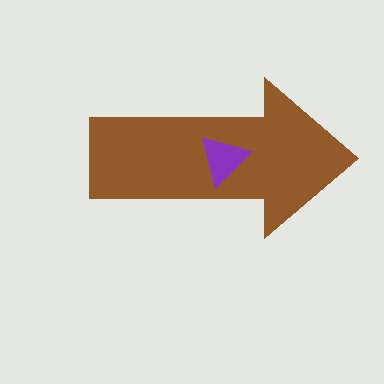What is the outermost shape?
The brown arrow.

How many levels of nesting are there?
2.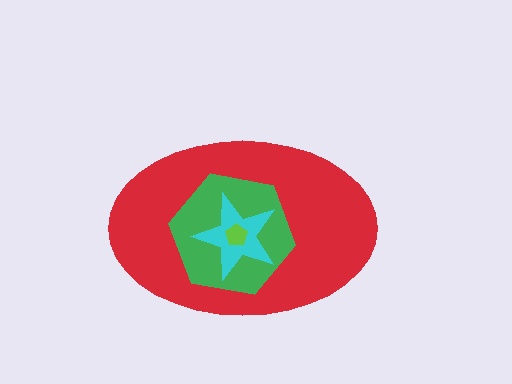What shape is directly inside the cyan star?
The lime pentagon.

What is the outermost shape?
The red ellipse.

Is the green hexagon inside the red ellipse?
Yes.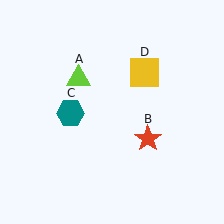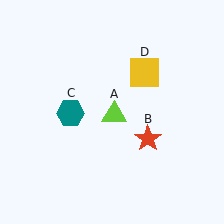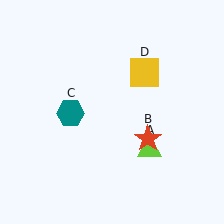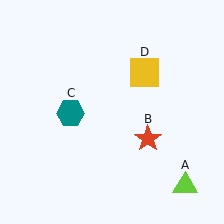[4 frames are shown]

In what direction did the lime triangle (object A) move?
The lime triangle (object A) moved down and to the right.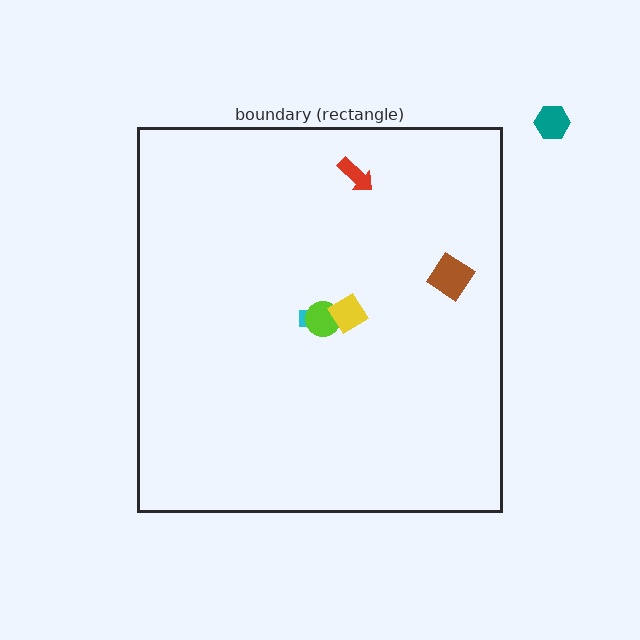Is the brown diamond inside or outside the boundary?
Inside.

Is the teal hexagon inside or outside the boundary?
Outside.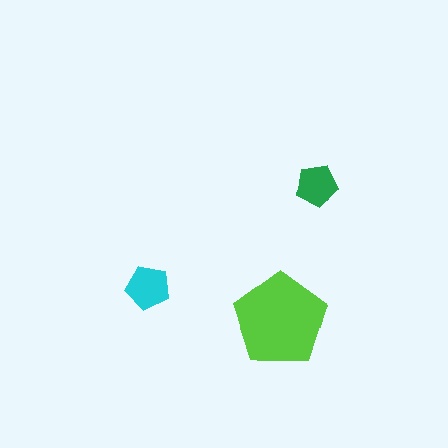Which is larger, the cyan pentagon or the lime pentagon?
The lime one.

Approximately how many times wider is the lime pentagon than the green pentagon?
About 2 times wider.